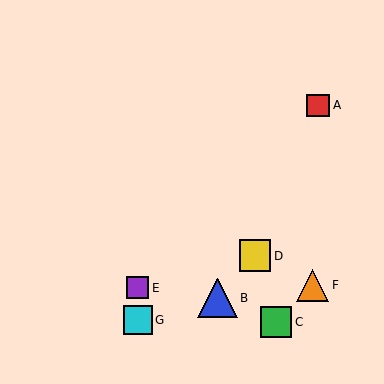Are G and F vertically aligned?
No, G is at x≈138 and F is at x≈312.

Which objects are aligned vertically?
Objects E, G are aligned vertically.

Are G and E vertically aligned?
Yes, both are at x≈138.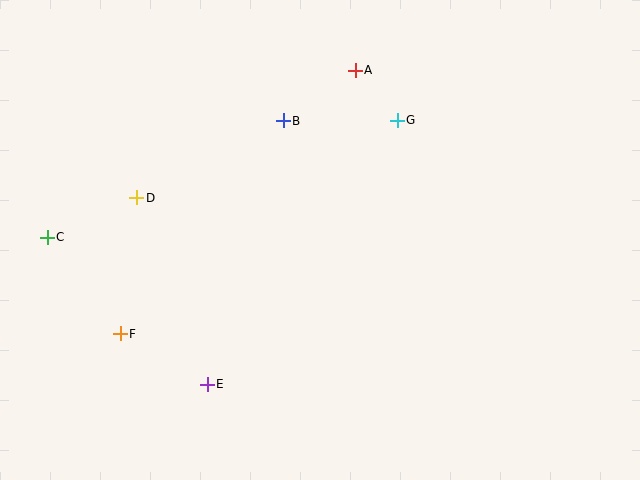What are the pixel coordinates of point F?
Point F is at (120, 334).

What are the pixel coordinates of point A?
Point A is at (355, 70).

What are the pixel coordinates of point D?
Point D is at (137, 198).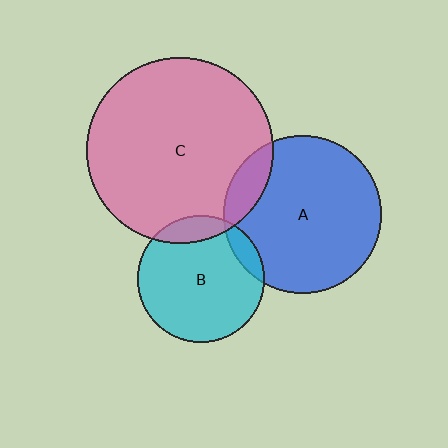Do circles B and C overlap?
Yes.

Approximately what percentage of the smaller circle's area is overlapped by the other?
Approximately 10%.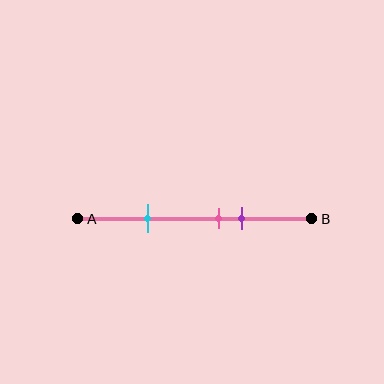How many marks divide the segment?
There are 3 marks dividing the segment.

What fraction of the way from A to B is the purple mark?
The purple mark is approximately 70% (0.7) of the way from A to B.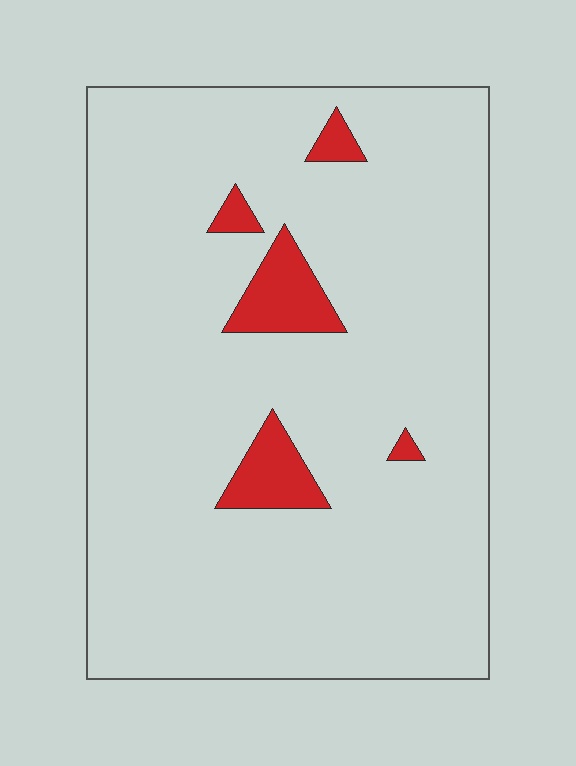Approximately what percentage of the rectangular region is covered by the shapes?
Approximately 5%.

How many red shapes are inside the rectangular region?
5.